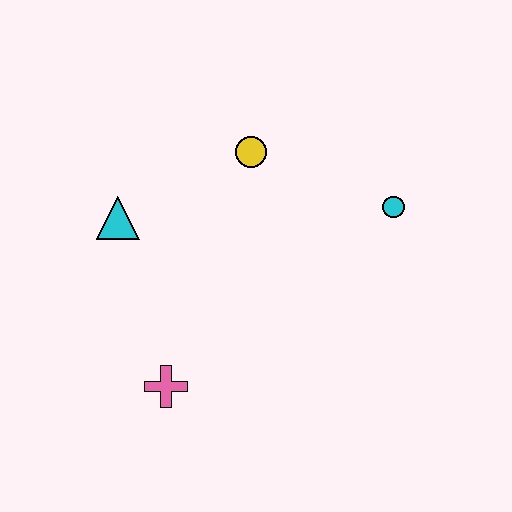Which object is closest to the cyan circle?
The yellow circle is closest to the cyan circle.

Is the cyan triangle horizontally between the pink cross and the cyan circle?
No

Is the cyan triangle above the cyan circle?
No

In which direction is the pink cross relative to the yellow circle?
The pink cross is below the yellow circle.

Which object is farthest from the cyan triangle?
The cyan circle is farthest from the cyan triangle.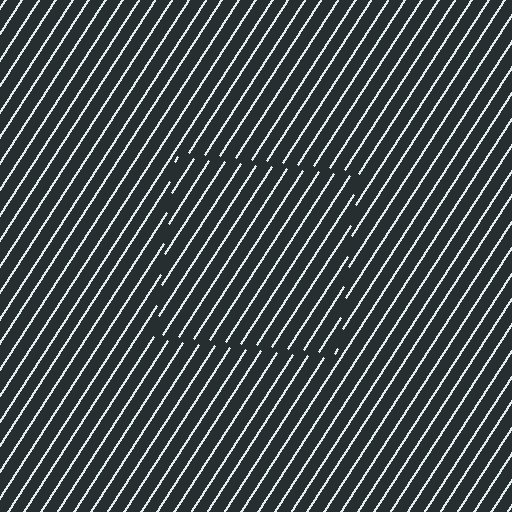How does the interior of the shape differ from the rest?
The interior of the shape contains the same grating, shifted by half a period — the contour is defined by the phase discontinuity where line-ends from the inner and outer gratings abut.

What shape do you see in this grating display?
An illusory square. The interior of the shape contains the same grating, shifted by half a period — the contour is defined by the phase discontinuity where line-ends from the inner and outer gratings abut.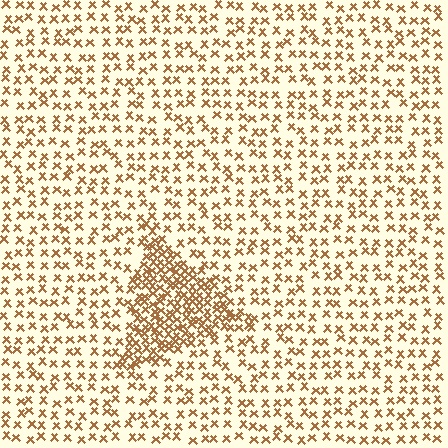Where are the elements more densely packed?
The elements are more densely packed inside the triangle boundary.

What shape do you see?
I see a triangle.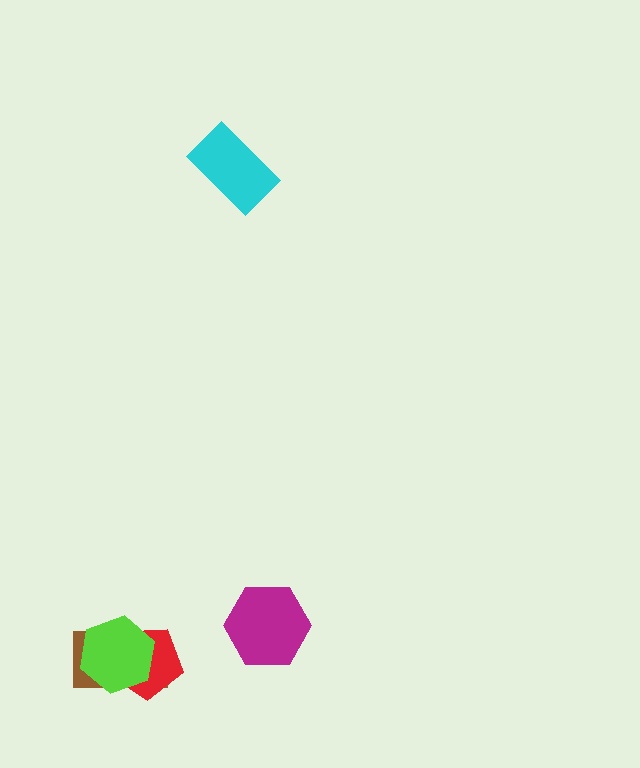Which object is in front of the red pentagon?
The lime hexagon is in front of the red pentagon.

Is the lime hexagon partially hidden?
No, no other shape covers it.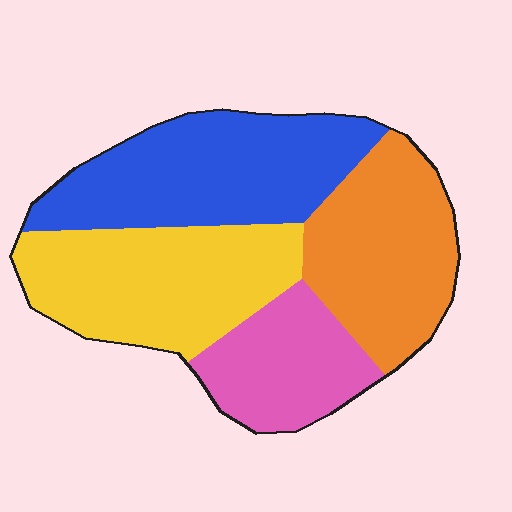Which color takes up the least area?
Pink, at roughly 15%.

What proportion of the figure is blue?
Blue takes up about one third (1/3) of the figure.